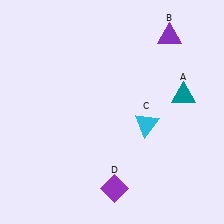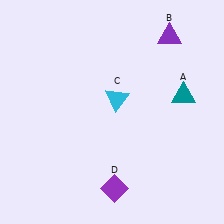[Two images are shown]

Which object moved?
The cyan triangle (C) moved left.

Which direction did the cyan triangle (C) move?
The cyan triangle (C) moved left.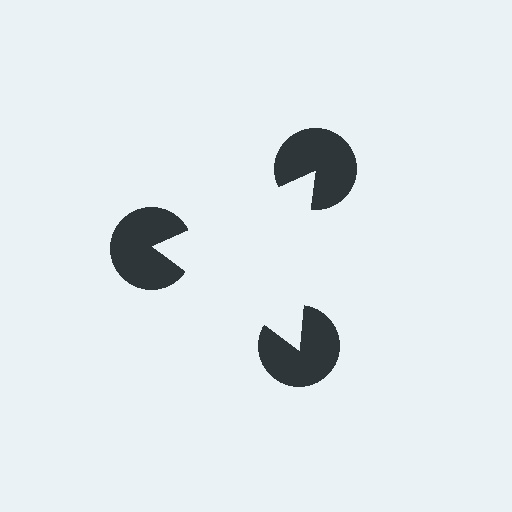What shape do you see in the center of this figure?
An illusory triangle — its edges are inferred from the aligned wedge cuts in the pac-man discs, not physically drawn.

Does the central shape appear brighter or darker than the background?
It typically appears slightly brighter than the background, even though no actual brightness change is drawn.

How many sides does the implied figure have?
3 sides.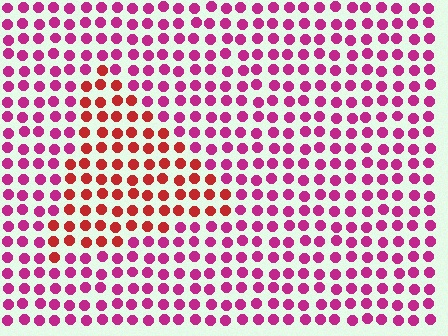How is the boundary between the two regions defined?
The boundary is defined purely by a slight shift in hue (about 38 degrees). Spacing, size, and orientation are identical on both sides.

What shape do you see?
I see a triangle.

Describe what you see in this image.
The image is filled with small magenta elements in a uniform arrangement. A triangle-shaped region is visible where the elements are tinted to a slightly different hue, forming a subtle color boundary.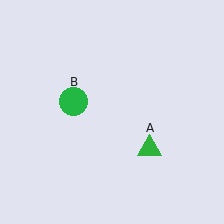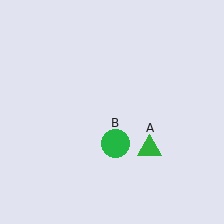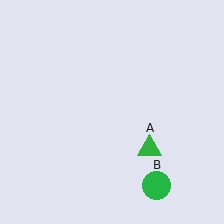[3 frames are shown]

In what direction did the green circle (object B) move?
The green circle (object B) moved down and to the right.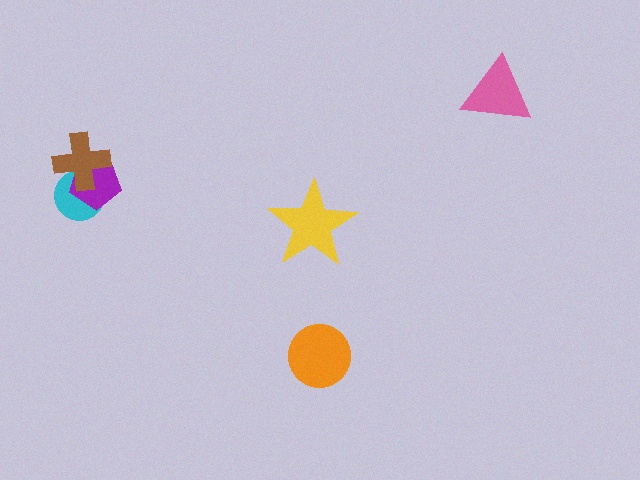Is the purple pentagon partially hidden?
Yes, it is partially covered by another shape.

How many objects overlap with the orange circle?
0 objects overlap with the orange circle.